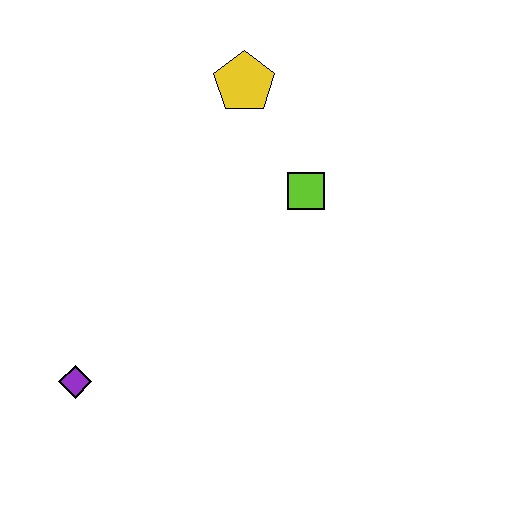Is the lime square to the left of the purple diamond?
No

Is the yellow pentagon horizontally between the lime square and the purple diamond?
Yes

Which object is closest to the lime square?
The yellow pentagon is closest to the lime square.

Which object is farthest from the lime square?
The purple diamond is farthest from the lime square.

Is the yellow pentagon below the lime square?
No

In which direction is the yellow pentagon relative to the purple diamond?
The yellow pentagon is above the purple diamond.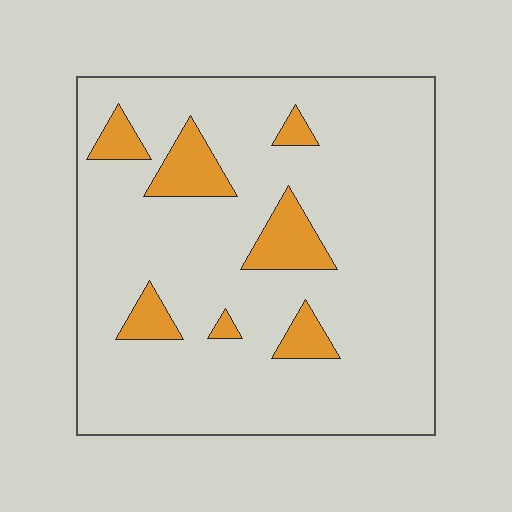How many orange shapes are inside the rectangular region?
7.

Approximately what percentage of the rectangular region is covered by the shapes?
Approximately 10%.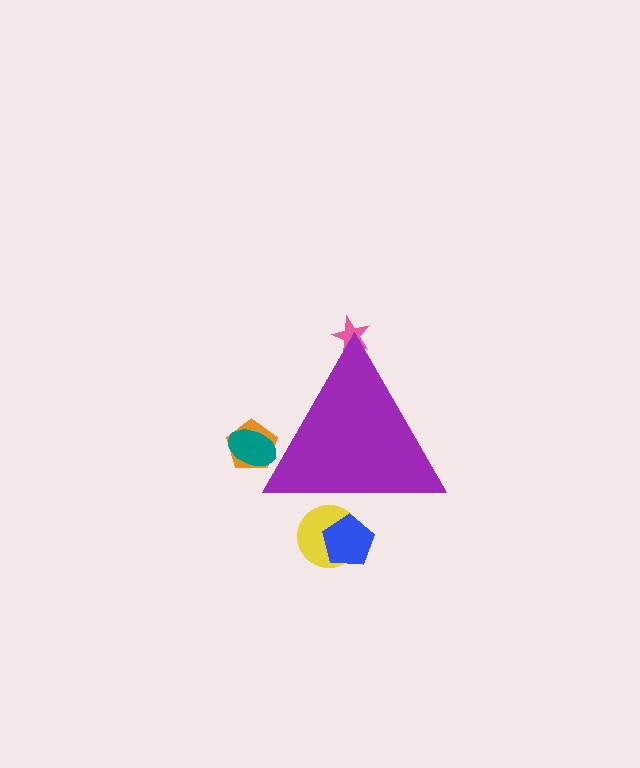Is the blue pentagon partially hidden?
Yes, the blue pentagon is partially hidden behind the purple triangle.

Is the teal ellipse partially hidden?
Yes, the teal ellipse is partially hidden behind the purple triangle.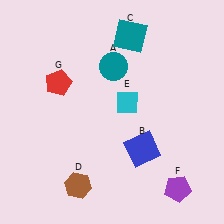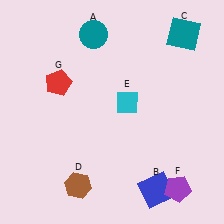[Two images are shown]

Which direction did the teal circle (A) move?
The teal circle (A) moved up.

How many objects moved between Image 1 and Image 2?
3 objects moved between the two images.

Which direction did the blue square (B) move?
The blue square (B) moved down.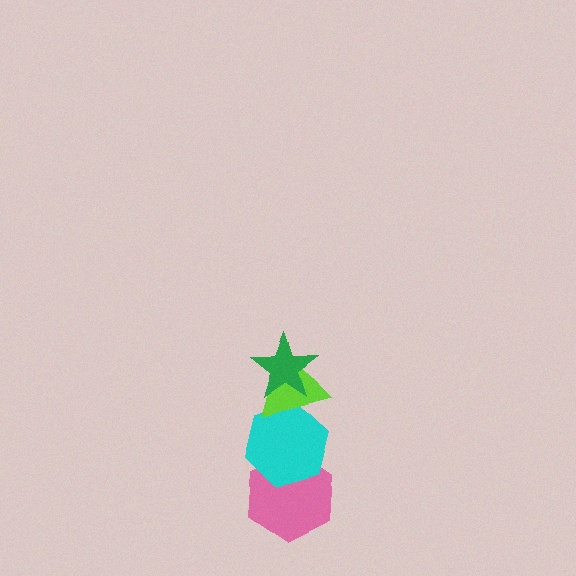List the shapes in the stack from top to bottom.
From top to bottom: the green star, the lime triangle, the cyan hexagon, the pink hexagon.